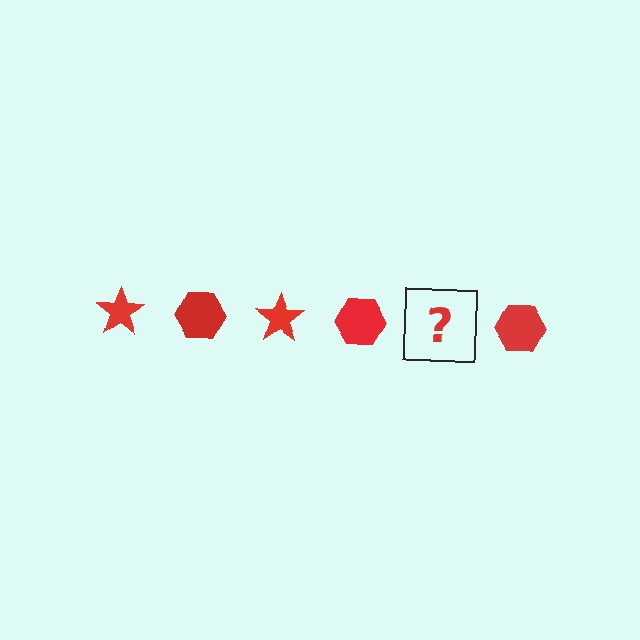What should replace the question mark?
The question mark should be replaced with a red star.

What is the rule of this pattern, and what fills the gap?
The rule is that the pattern cycles through star, hexagon shapes in red. The gap should be filled with a red star.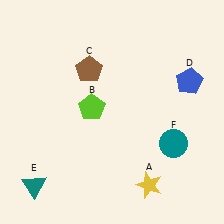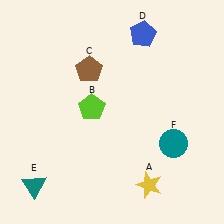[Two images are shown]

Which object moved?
The blue pentagon (D) moved up.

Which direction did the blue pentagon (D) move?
The blue pentagon (D) moved up.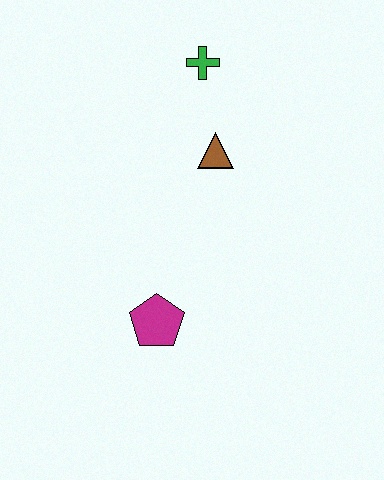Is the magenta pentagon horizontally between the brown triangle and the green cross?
No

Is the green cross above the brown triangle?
Yes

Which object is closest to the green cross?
The brown triangle is closest to the green cross.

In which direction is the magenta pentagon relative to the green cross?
The magenta pentagon is below the green cross.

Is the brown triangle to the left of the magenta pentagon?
No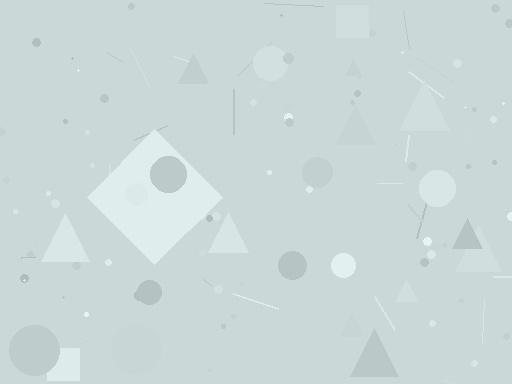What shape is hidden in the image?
A diamond is hidden in the image.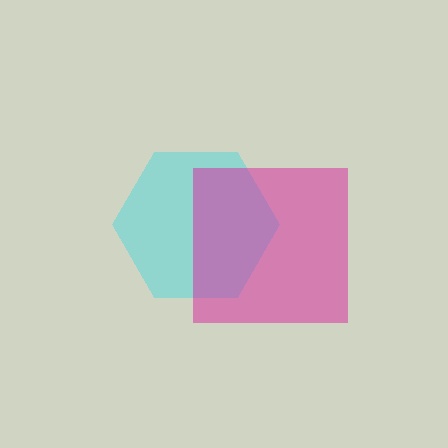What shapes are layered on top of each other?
The layered shapes are: a cyan hexagon, a magenta square.